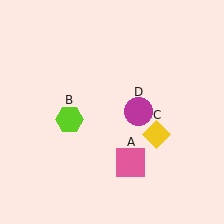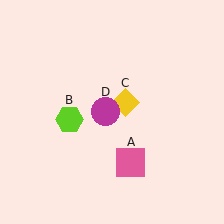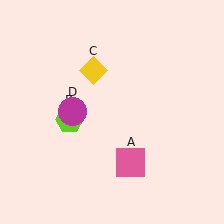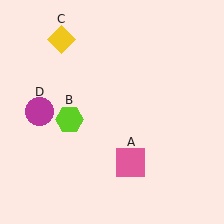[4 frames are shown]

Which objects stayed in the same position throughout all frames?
Pink square (object A) and lime hexagon (object B) remained stationary.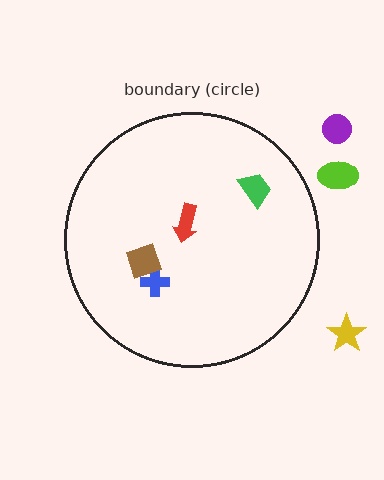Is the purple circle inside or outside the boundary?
Outside.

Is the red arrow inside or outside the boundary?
Inside.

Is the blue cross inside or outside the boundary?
Inside.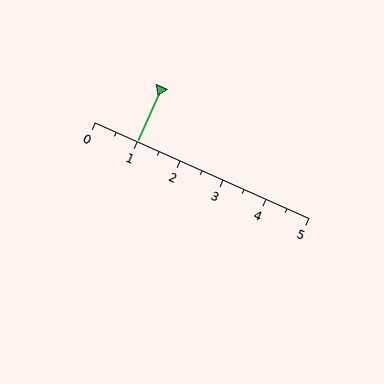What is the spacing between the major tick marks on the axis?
The major ticks are spaced 1 apart.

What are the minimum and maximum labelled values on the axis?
The axis runs from 0 to 5.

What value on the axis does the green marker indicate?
The marker indicates approximately 1.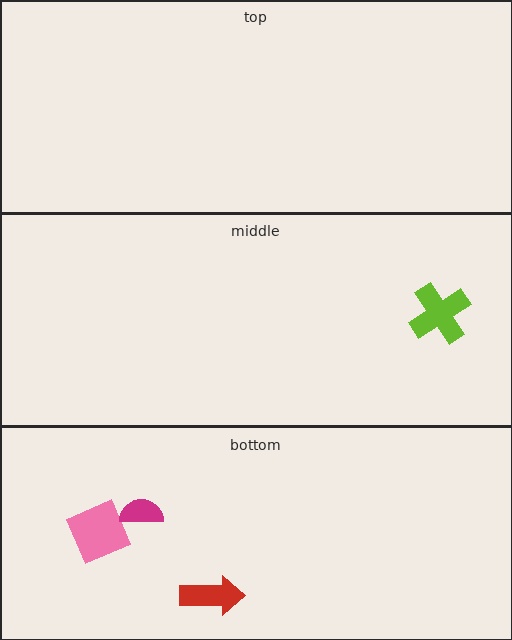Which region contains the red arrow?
The bottom region.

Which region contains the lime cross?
The middle region.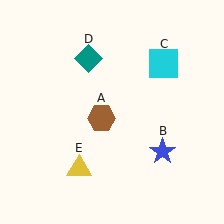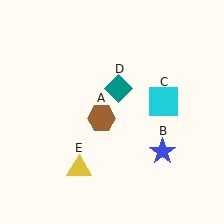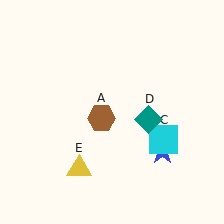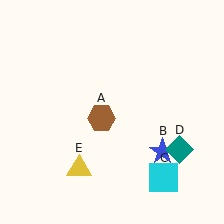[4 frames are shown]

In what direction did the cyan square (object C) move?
The cyan square (object C) moved down.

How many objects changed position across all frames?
2 objects changed position: cyan square (object C), teal diamond (object D).